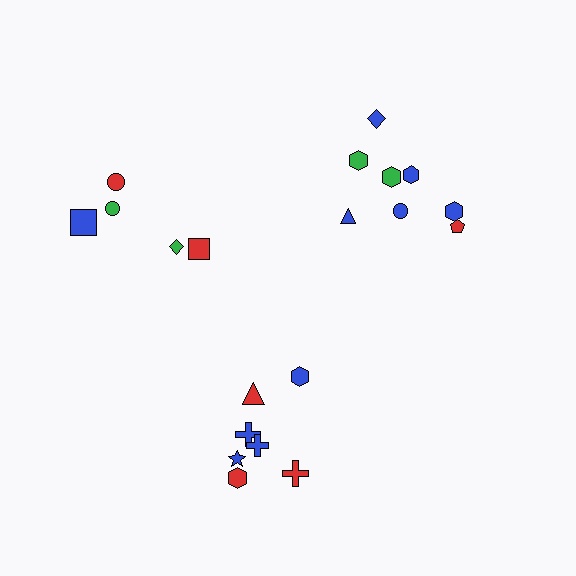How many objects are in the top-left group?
There are 5 objects.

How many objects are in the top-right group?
There are 8 objects.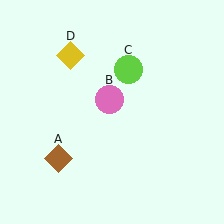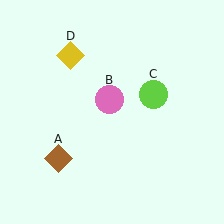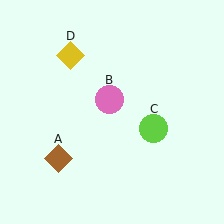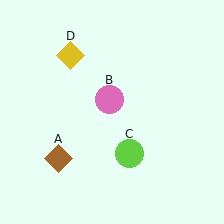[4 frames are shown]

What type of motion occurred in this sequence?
The lime circle (object C) rotated clockwise around the center of the scene.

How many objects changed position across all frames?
1 object changed position: lime circle (object C).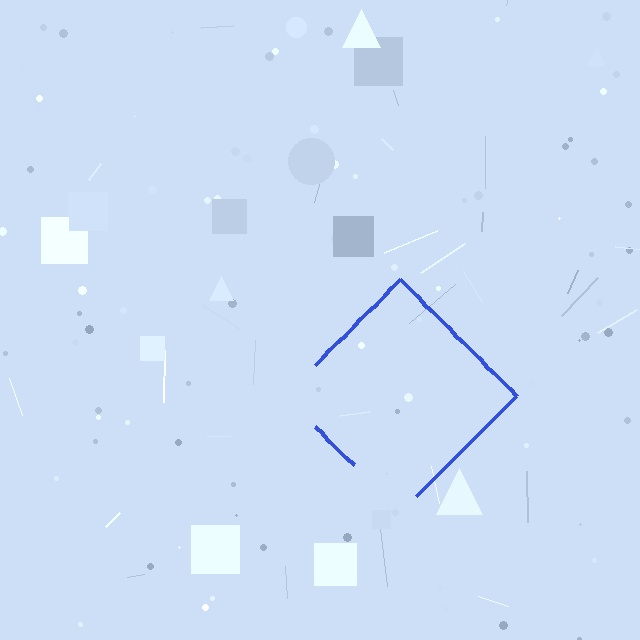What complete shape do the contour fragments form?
The contour fragments form a diamond.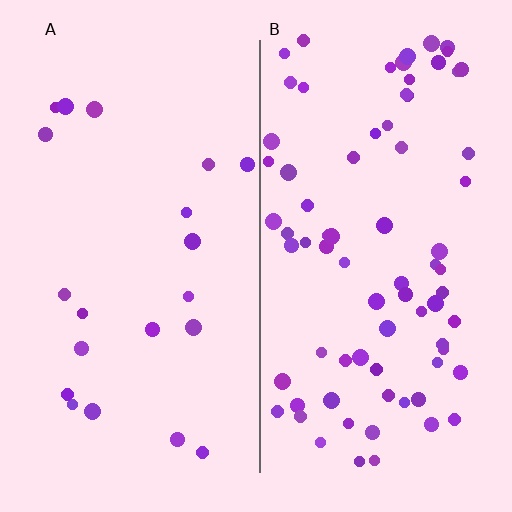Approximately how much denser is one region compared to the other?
Approximately 3.7× — region B over region A.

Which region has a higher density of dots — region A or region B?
B (the right).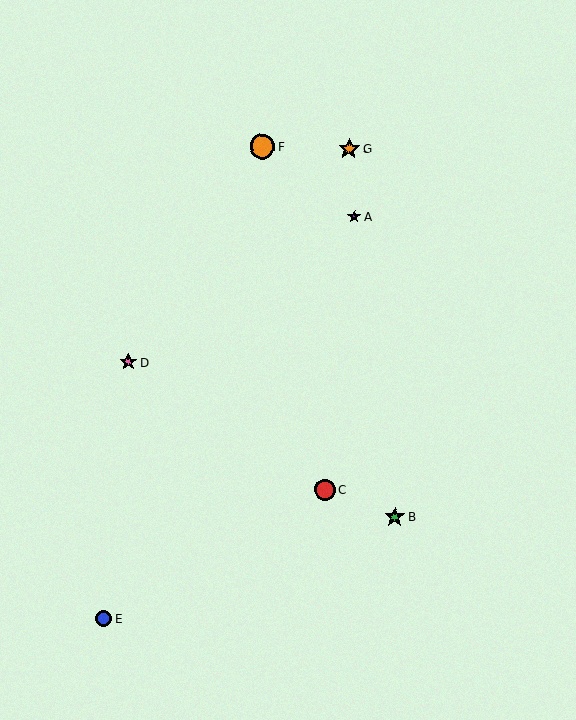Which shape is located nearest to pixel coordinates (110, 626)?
The blue circle (labeled E) at (103, 619) is nearest to that location.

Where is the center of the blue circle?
The center of the blue circle is at (103, 619).